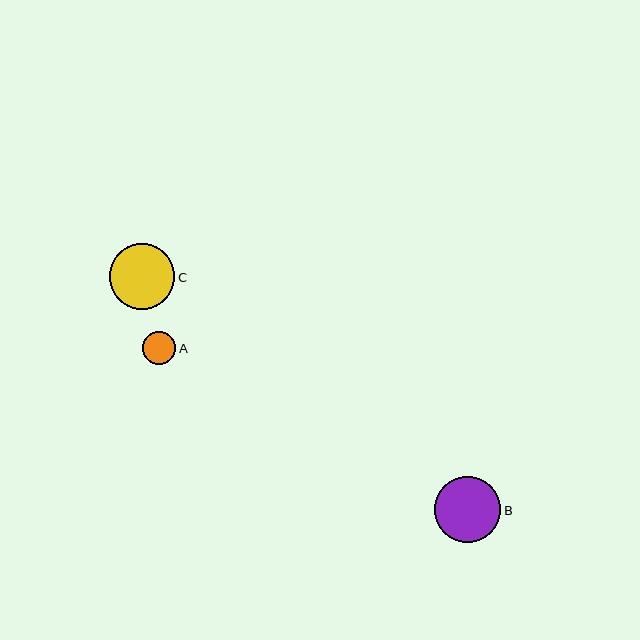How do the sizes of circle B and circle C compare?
Circle B and circle C are approximately the same size.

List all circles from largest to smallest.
From largest to smallest: B, C, A.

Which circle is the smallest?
Circle A is the smallest with a size of approximately 34 pixels.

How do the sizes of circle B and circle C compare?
Circle B and circle C are approximately the same size.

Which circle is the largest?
Circle B is the largest with a size of approximately 66 pixels.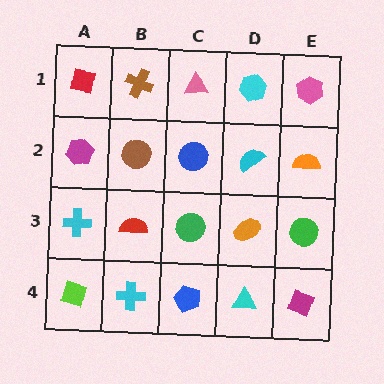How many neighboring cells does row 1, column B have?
3.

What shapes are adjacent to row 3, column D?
A cyan semicircle (row 2, column D), a cyan triangle (row 4, column D), a green circle (row 3, column C), a green circle (row 3, column E).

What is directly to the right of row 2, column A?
A brown circle.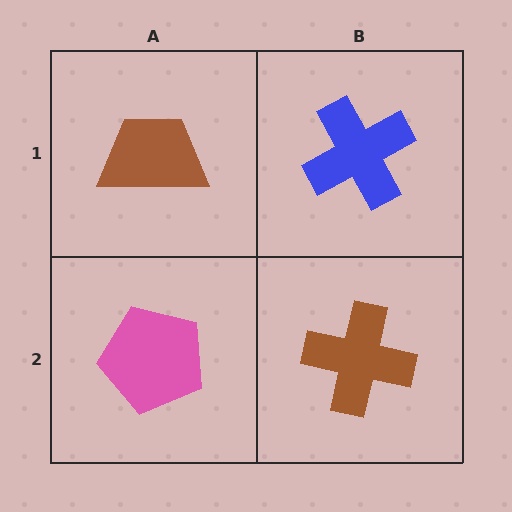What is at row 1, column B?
A blue cross.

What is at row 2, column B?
A brown cross.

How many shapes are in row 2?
2 shapes.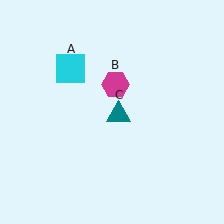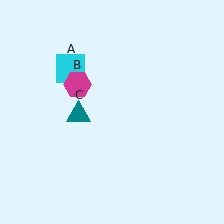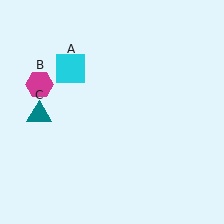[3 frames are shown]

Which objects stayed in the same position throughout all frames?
Cyan square (object A) remained stationary.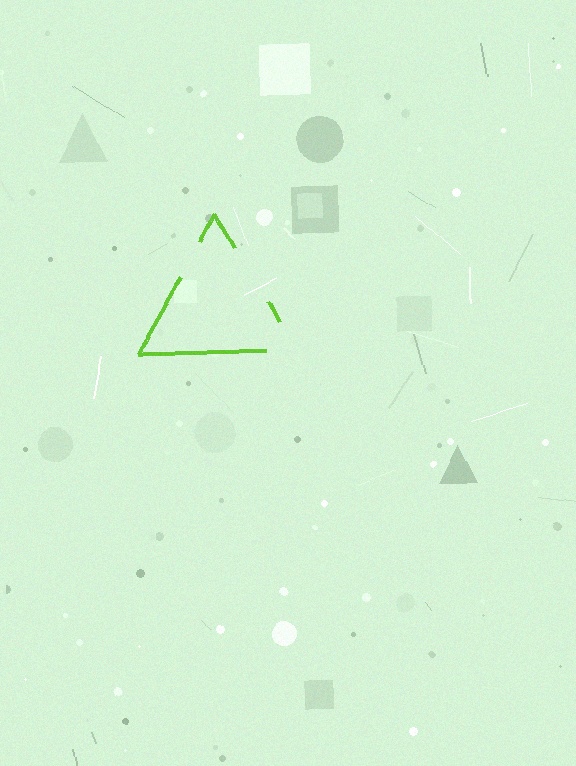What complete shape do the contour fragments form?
The contour fragments form a triangle.